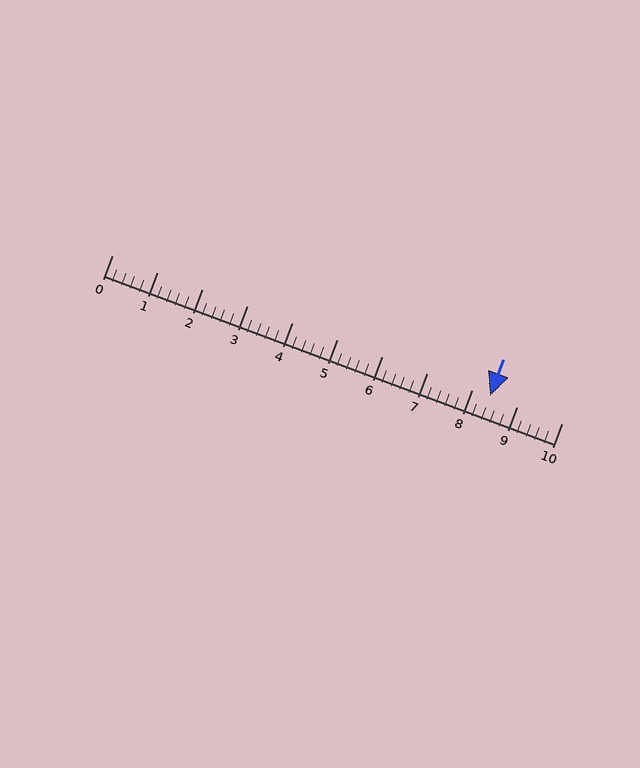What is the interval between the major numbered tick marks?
The major tick marks are spaced 1 units apart.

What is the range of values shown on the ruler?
The ruler shows values from 0 to 10.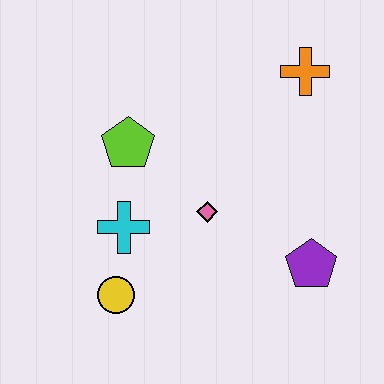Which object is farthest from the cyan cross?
The orange cross is farthest from the cyan cross.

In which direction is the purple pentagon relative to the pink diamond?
The purple pentagon is to the right of the pink diamond.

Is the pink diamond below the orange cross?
Yes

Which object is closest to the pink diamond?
The cyan cross is closest to the pink diamond.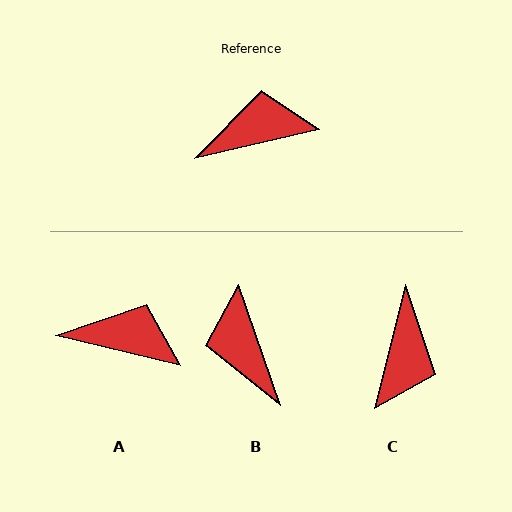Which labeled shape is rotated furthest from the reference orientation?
C, about 117 degrees away.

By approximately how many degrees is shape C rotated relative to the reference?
Approximately 117 degrees clockwise.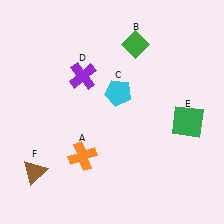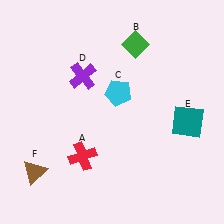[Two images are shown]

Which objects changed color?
A changed from orange to red. E changed from green to teal.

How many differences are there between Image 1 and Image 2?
There are 2 differences between the two images.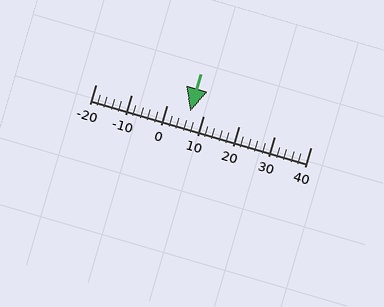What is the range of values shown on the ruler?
The ruler shows values from -20 to 40.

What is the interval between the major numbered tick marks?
The major tick marks are spaced 10 units apart.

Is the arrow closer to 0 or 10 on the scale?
The arrow is closer to 10.